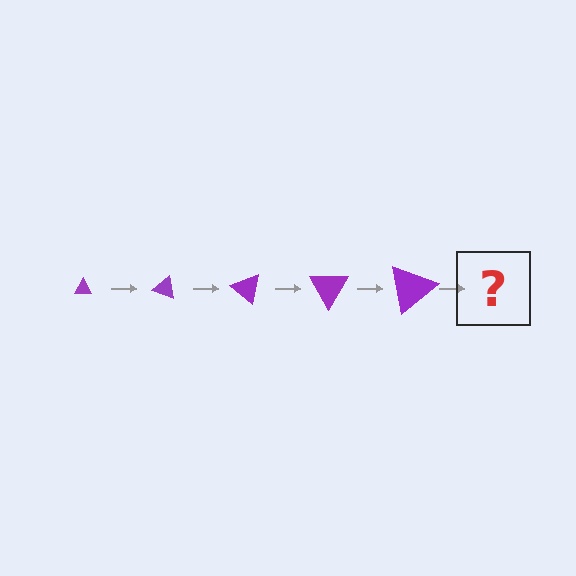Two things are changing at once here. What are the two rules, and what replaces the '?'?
The two rules are that the triangle grows larger each step and it rotates 20 degrees each step. The '?' should be a triangle, larger than the previous one and rotated 100 degrees from the start.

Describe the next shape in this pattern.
It should be a triangle, larger than the previous one and rotated 100 degrees from the start.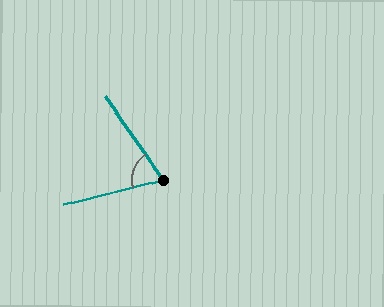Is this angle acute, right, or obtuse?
It is acute.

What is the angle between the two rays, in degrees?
Approximately 70 degrees.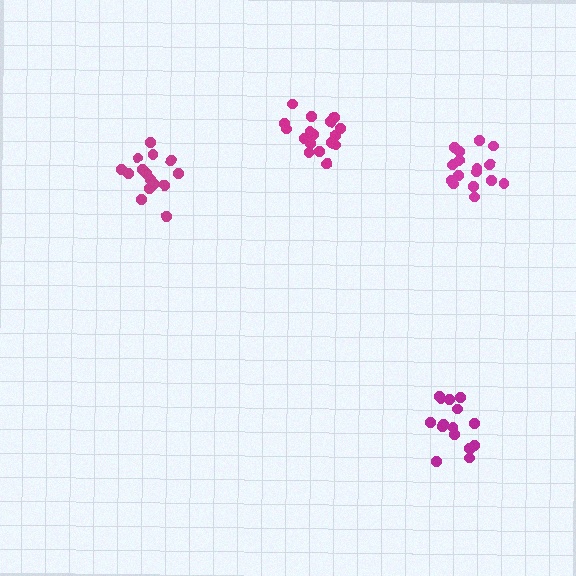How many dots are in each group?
Group 1: 17 dots, Group 2: 16 dots, Group 3: 16 dots, Group 4: 17 dots (66 total).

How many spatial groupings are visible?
There are 4 spatial groupings.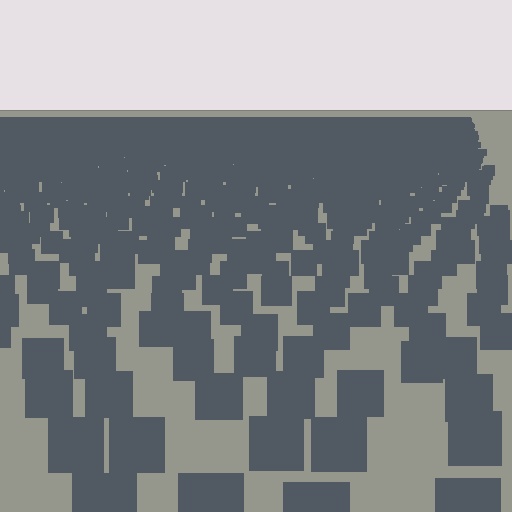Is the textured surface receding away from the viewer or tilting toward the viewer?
The surface is receding away from the viewer. Texture elements get smaller and denser toward the top.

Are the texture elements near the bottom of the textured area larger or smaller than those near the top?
Larger. Near the bottom, elements are closer to the viewer and appear at a bigger on-screen size.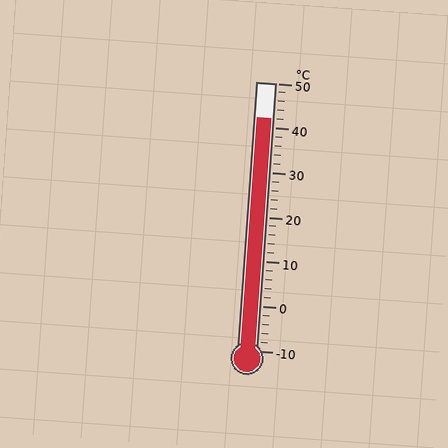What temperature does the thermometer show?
The thermometer shows approximately 42°C.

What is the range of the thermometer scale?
The thermometer scale ranges from -10°C to 50°C.